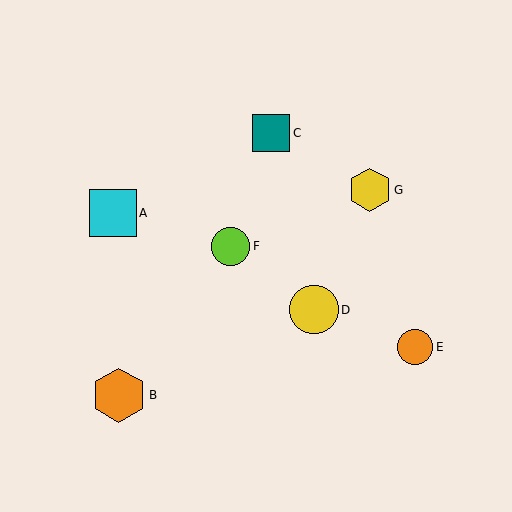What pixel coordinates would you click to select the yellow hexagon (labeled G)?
Click at (370, 190) to select the yellow hexagon G.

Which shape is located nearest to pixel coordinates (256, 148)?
The teal square (labeled C) at (271, 133) is nearest to that location.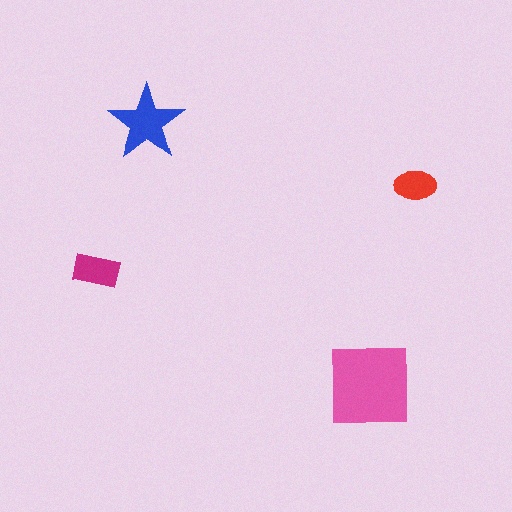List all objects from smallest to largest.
The red ellipse, the magenta rectangle, the blue star, the pink square.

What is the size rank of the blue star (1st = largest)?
2nd.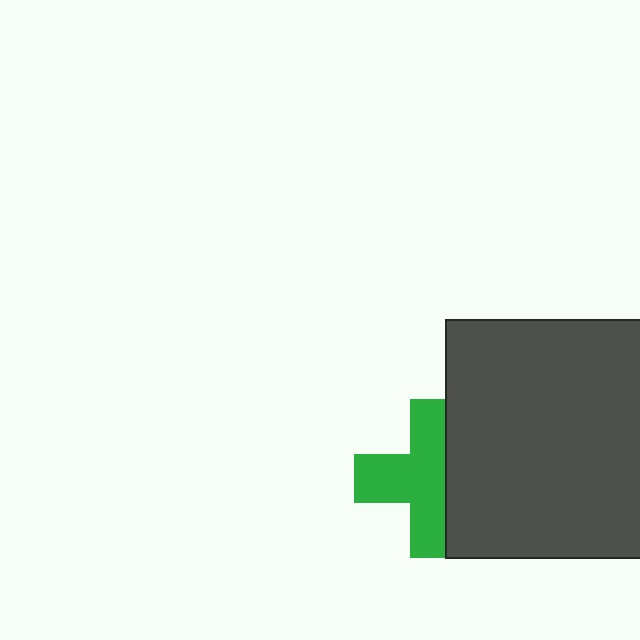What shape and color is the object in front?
The object in front is a dark gray square.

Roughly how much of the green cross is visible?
About half of it is visible (roughly 64%).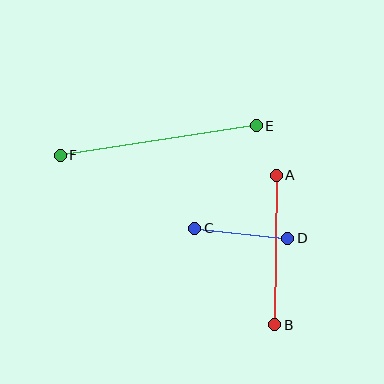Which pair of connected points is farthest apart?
Points E and F are farthest apart.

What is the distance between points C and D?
The distance is approximately 93 pixels.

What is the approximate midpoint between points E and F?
The midpoint is at approximately (158, 141) pixels.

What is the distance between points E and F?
The distance is approximately 198 pixels.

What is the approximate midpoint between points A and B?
The midpoint is at approximately (275, 250) pixels.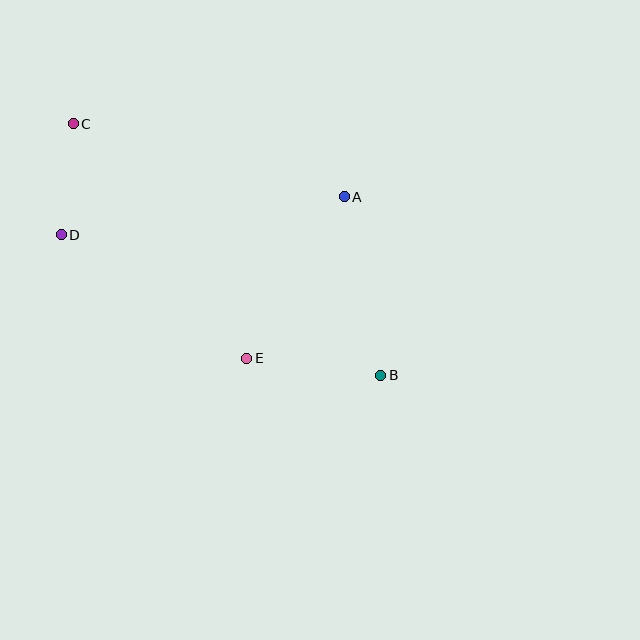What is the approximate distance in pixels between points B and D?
The distance between B and D is approximately 348 pixels.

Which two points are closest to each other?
Points C and D are closest to each other.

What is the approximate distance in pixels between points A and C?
The distance between A and C is approximately 281 pixels.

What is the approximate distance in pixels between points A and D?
The distance between A and D is approximately 286 pixels.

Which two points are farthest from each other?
Points B and C are farthest from each other.